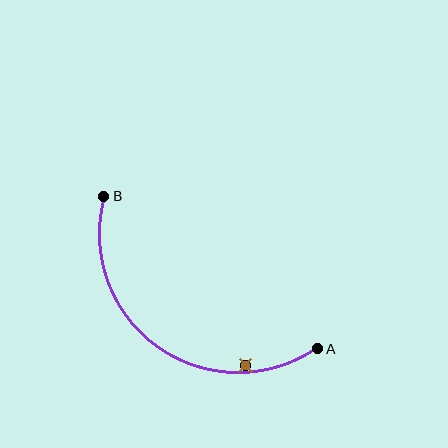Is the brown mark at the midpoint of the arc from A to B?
No — the brown mark does not lie on the arc at all. It sits slightly inside the curve.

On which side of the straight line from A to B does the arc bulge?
The arc bulges below and to the left of the straight line connecting A and B.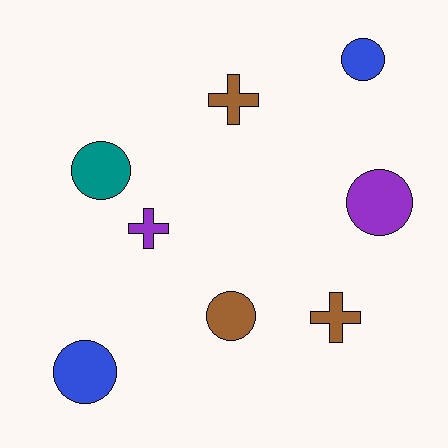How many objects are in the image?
There are 8 objects.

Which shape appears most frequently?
Circle, with 5 objects.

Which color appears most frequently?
Brown, with 3 objects.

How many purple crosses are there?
There is 1 purple cross.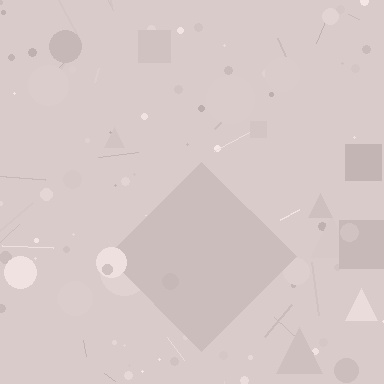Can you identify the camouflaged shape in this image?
The camouflaged shape is a diamond.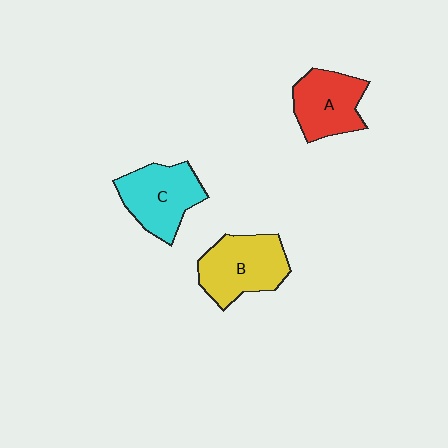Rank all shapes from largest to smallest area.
From largest to smallest: B (yellow), C (cyan), A (red).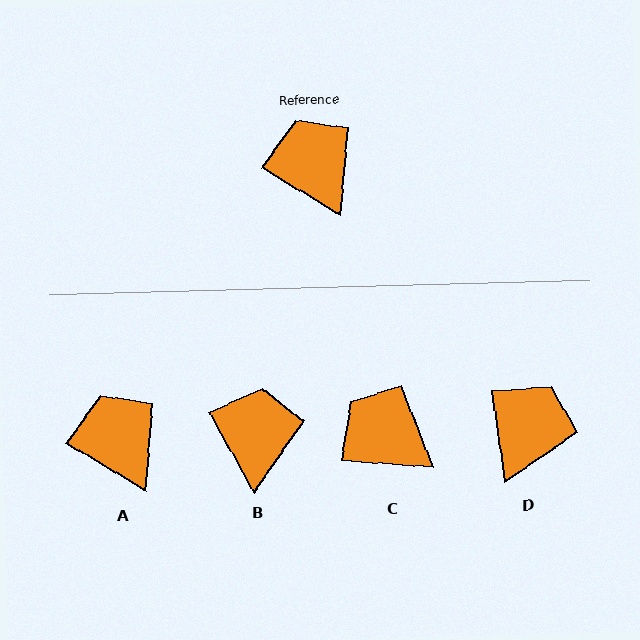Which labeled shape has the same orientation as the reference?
A.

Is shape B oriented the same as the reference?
No, it is off by about 30 degrees.